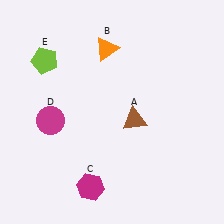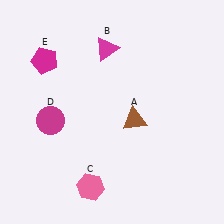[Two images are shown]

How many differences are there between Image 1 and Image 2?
There are 3 differences between the two images.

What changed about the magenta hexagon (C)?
In Image 1, C is magenta. In Image 2, it changed to pink.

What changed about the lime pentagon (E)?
In Image 1, E is lime. In Image 2, it changed to magenta.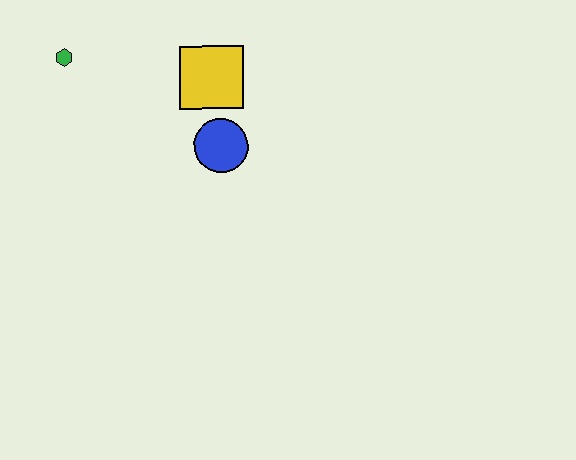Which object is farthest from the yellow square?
The green hexagon is farthest from the yellow square.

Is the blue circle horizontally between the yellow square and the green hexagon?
No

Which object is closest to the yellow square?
The blue circle is closest to the yellow square.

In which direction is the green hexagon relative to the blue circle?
The green hexagon is to the left of the blue circle.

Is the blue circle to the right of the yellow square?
Yes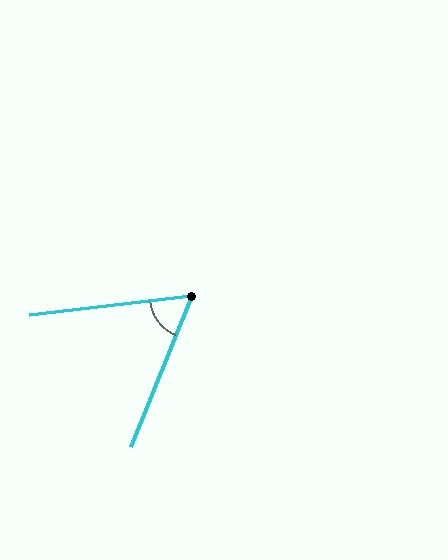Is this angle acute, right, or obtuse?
It is acute.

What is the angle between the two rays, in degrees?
Approximately 61 degrees.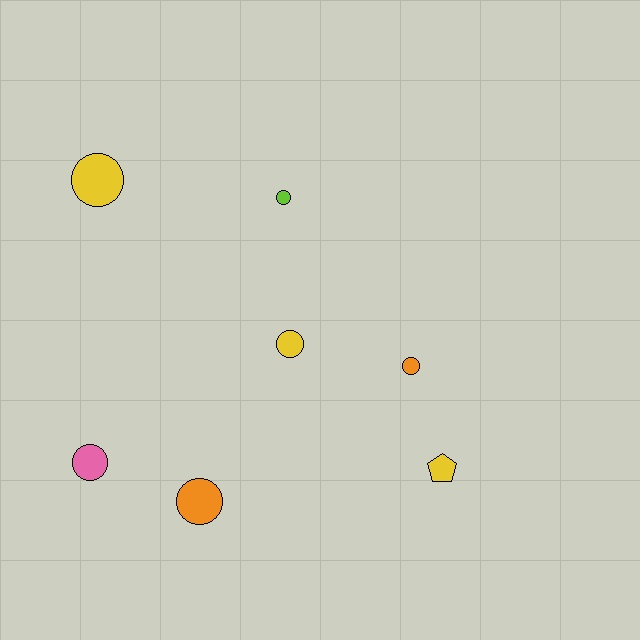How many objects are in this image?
There are 7 objects.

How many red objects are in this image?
There are no red objects.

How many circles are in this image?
There are 6 circles.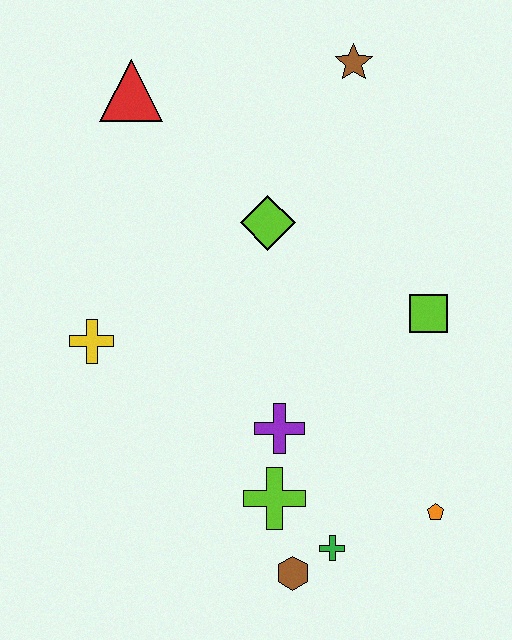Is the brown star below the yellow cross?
No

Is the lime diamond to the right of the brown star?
No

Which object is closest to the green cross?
The brown hexagon is closest to the green cross.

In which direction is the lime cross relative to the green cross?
The lime cross is to the left of the green cross.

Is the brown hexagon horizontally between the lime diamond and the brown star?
Yes